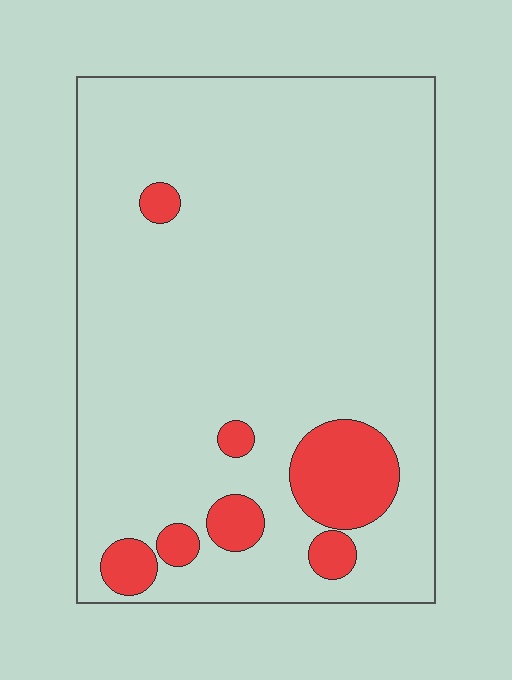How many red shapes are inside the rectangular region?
7.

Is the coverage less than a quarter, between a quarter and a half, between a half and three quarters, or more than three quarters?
Less than a quarter.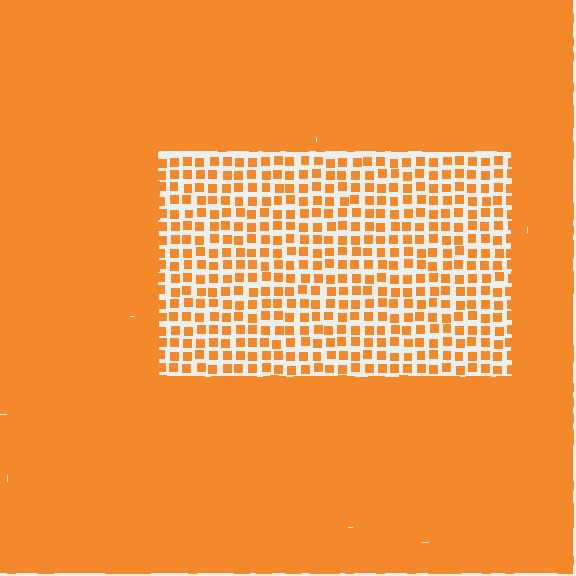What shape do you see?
I see a rectangle.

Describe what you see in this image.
The image contains small orange elements arranged at two different densities. A rectangle-shaped region is visible where the elements are less densely packed than the surrounding area.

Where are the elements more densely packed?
The elements are more densely packed outside the rectangle boundary.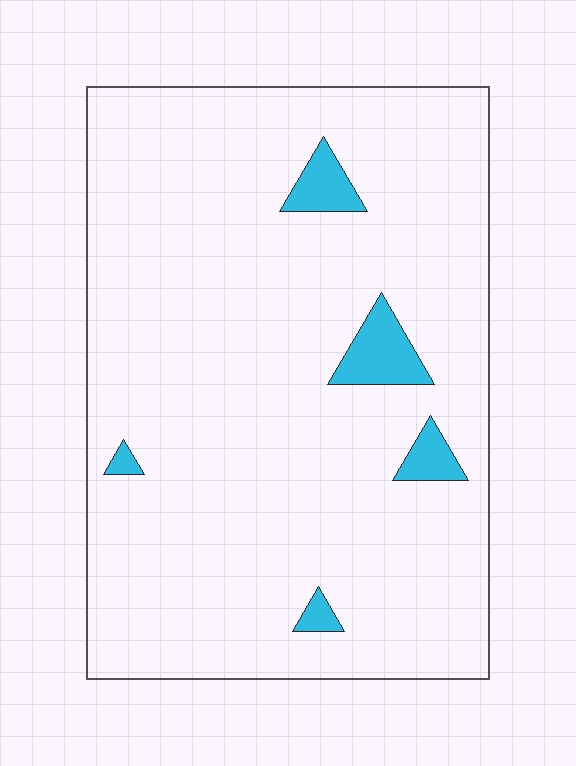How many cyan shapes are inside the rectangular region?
5.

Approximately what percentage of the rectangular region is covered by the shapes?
Approximately 5%.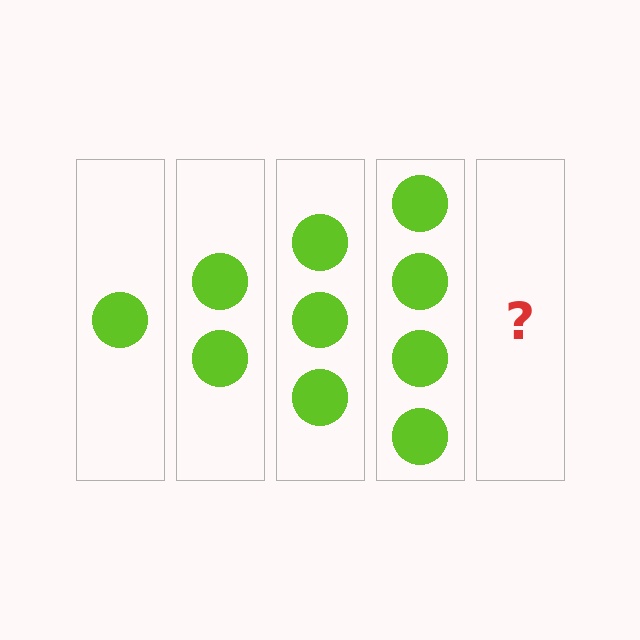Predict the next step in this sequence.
The next step is 5 circles.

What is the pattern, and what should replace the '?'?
The pattern is that each step adds one more circle. The '?' should be 5 circles.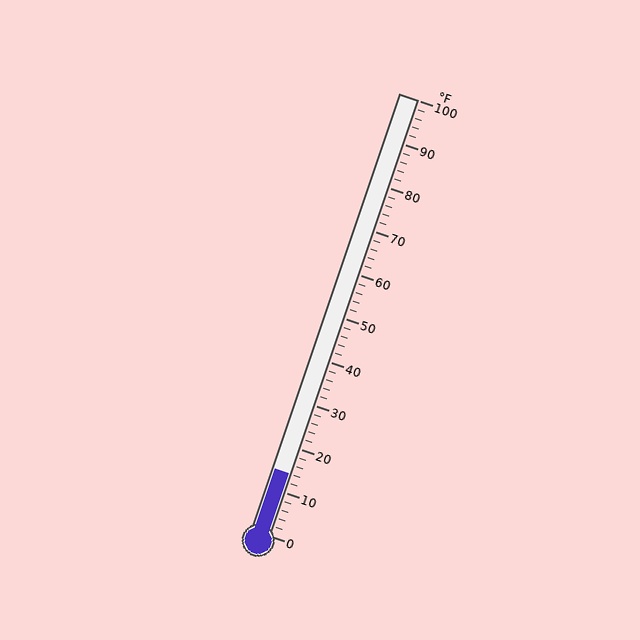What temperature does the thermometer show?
The thermometer shows approximately 14°F.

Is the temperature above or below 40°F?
The temperature is below 40°F.